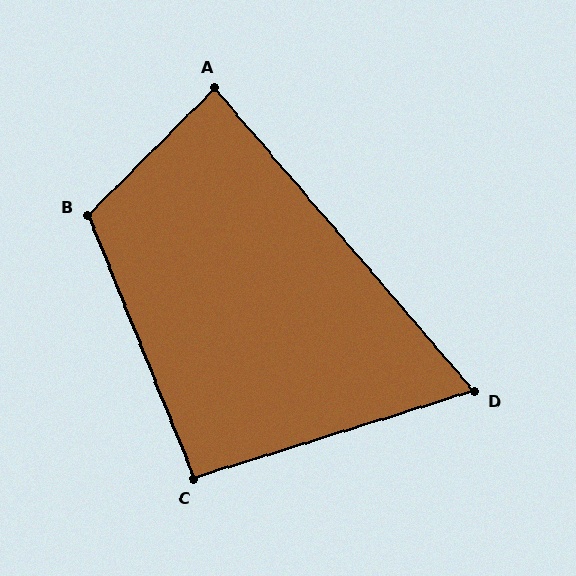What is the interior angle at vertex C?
Approximately 95 degrees (approximately right).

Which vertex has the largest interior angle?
B, at approximately 113 degrees.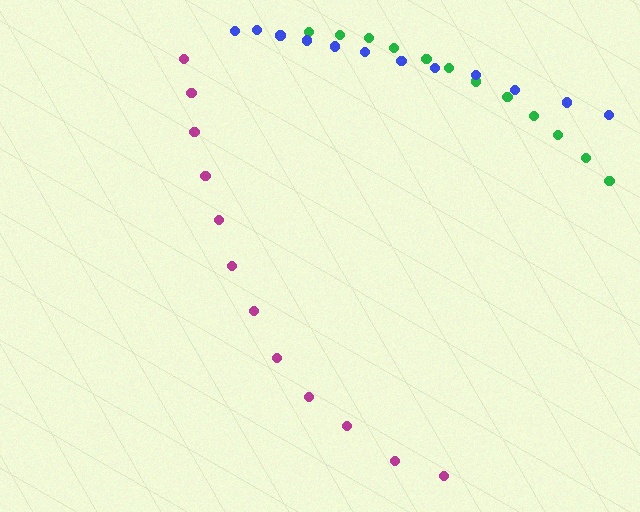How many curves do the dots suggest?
There are 3 distinct paths.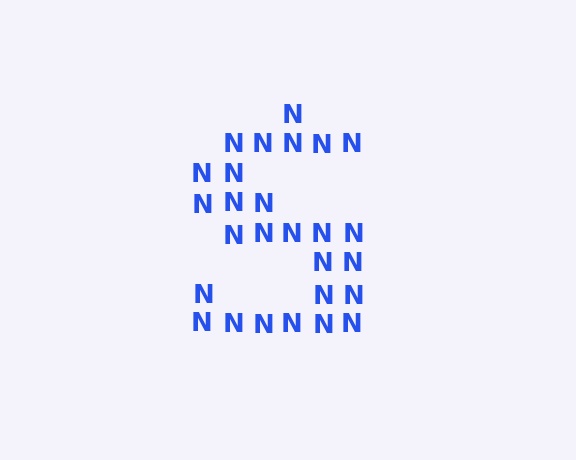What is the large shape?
The large shape is the letter S.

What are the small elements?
The small elements are letter N's.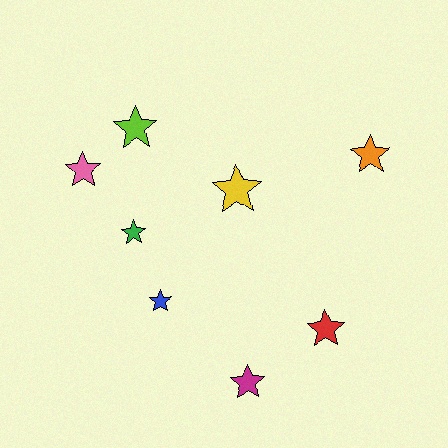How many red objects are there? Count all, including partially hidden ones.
There is 1 red object.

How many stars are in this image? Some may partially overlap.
There are 8 stars.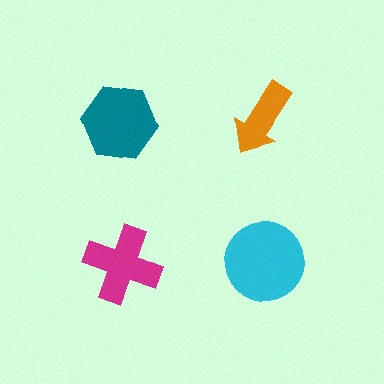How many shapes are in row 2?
2 shapes.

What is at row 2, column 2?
A cyan circle.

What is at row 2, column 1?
A magenta cross.